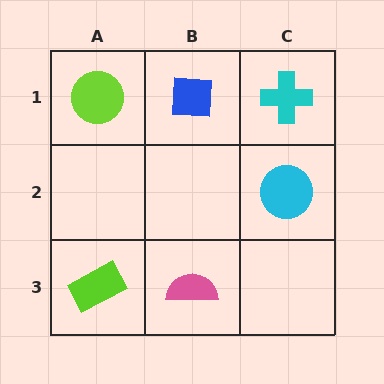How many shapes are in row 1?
3 shapes.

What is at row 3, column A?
A lime rectangle.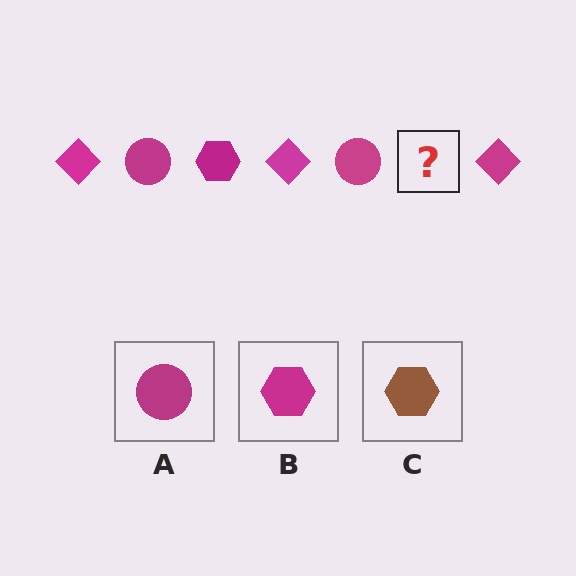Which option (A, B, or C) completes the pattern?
B.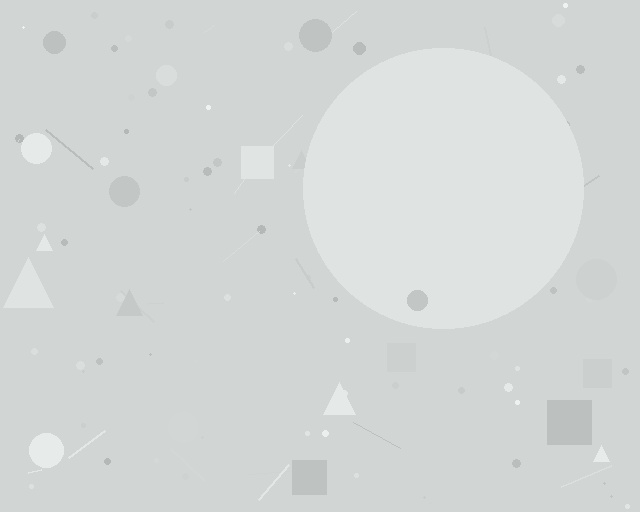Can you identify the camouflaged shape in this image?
The camouflaged shape is a circle.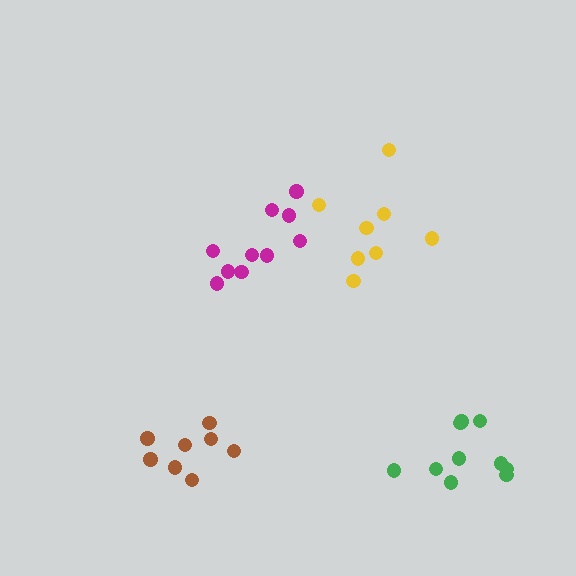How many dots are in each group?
Group 1: 8 dots, Group 2: 10 dots, Group 3: 10 dots, Group 4: 8 dots (36 total).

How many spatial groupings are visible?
There are 4 spatial groupings.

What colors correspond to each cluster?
The clusters are colored: yellow, magenta, green, brown.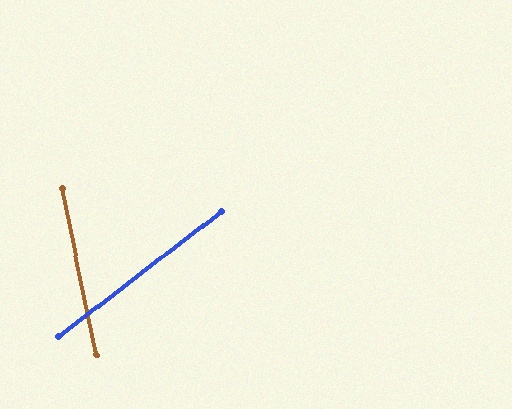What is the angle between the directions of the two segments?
Approximately 63 degrees.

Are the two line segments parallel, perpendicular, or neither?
Neither parallel nor perpendicular — they differ by about 63°.